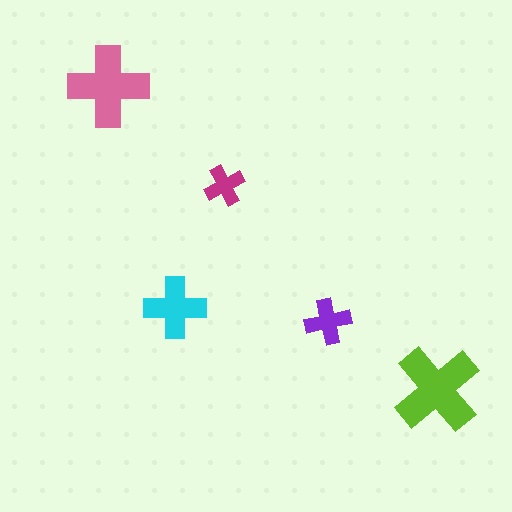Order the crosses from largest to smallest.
the lime one, the pink one, the cyan one, the purple one, the magenta one.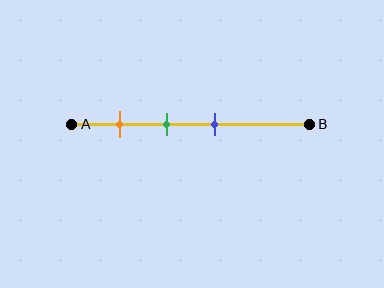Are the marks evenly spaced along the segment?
Yes, the marks are approximately evenly spaced.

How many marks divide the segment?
There are 3 marks dividing the segment.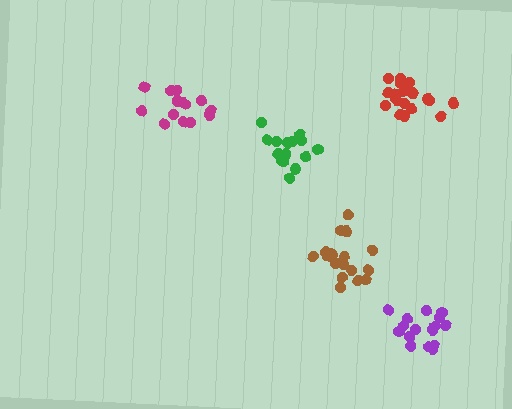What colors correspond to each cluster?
The clusters are colored: green, purple, magenta, brown, red.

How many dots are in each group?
Group 1: 15 dots, Group 2: 16 dots, Group 3: 15 dots, Group 4: 20 dots, Group 5: 20 dots (86 total).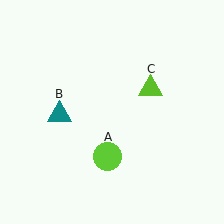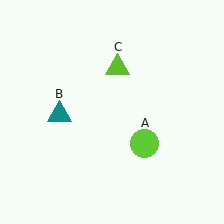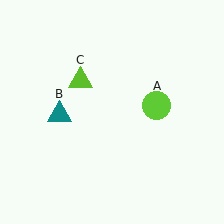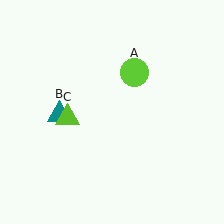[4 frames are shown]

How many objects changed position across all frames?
2 objects changed position: lime circle (object A), lime triangle (object C).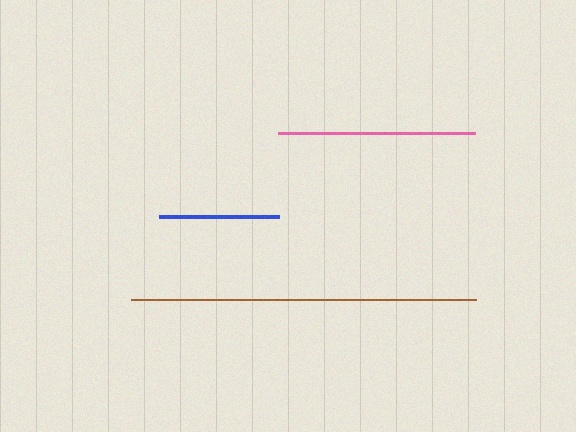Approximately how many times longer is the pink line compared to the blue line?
The pink line is approximately 1.6 times the length of the blue line.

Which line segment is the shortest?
The blue line is the shortest at approximately 120 pixels.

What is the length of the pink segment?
The pink segment is approximately 197 pixels long.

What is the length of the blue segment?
The blue segment is approximately 120 pixels long.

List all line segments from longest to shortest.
From longest to shortest: brown, pink, blue.